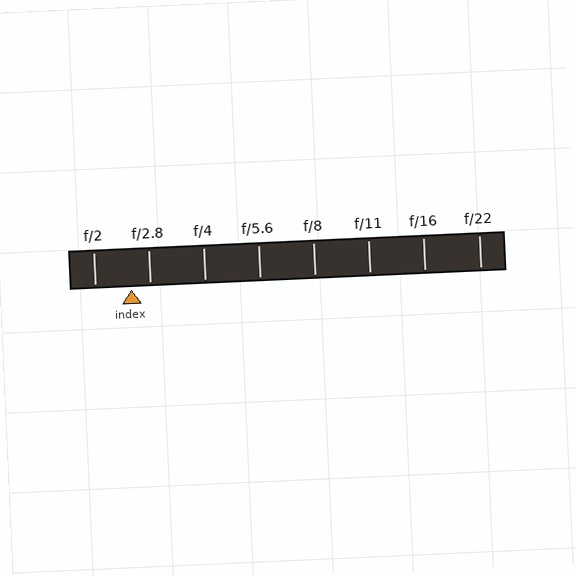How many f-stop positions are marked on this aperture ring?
There are 8 f-stop positions marked.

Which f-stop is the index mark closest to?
The index mark is closest to f/2.8.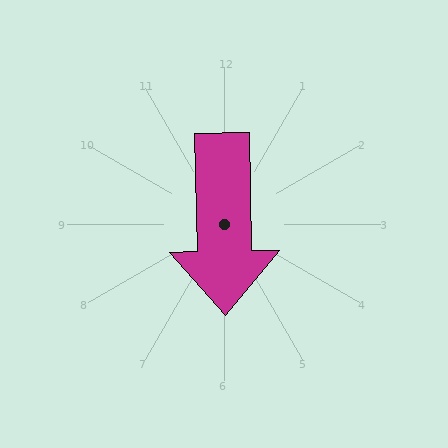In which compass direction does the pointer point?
South.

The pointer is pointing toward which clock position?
Roughly 6 o'clock.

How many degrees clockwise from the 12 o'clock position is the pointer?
Approximately 179 degrees.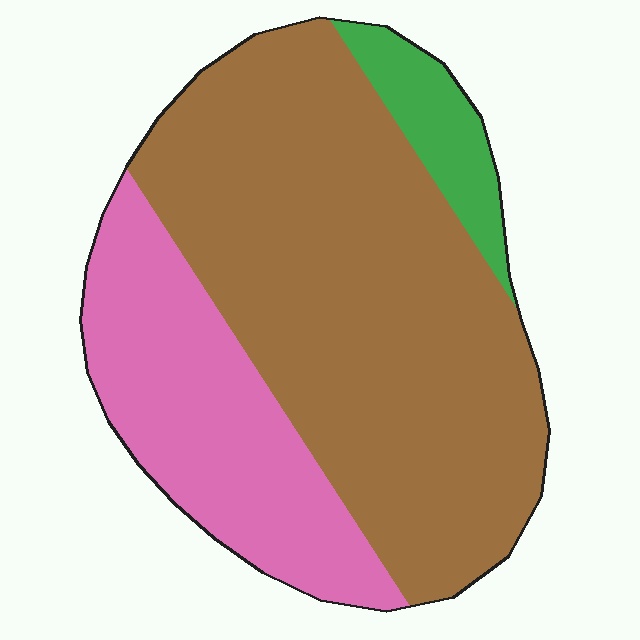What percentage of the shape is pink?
Pink takes up between a quarter and a half of the shape.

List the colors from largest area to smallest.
From largest to smallest: brown, pink, green.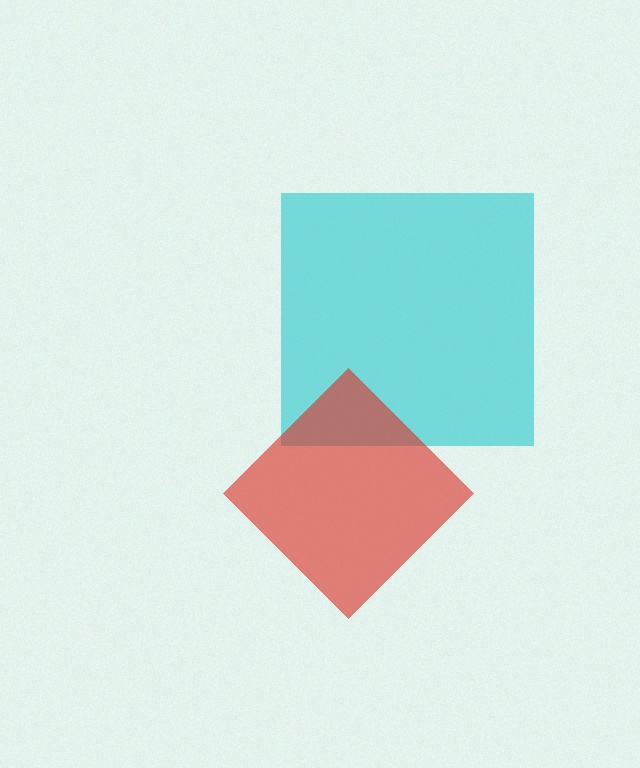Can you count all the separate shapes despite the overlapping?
Yes, there are 2 separate shapes.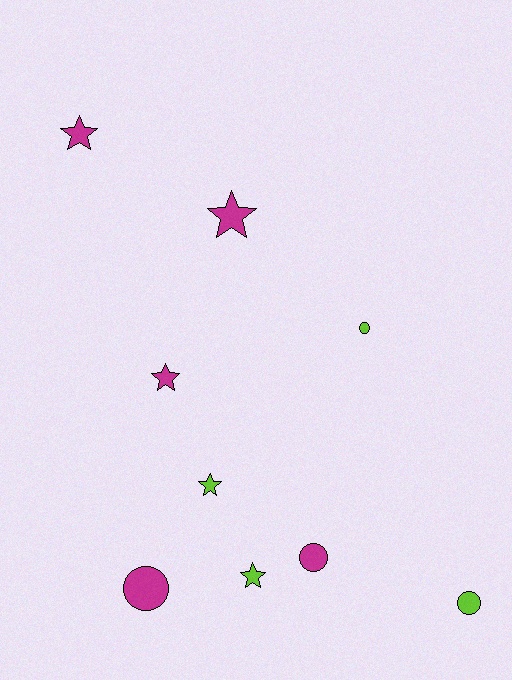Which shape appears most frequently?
Star, with 5 objects.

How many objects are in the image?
There are 9 objects.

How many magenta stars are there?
There are 3 magenta stars.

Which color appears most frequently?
Magenta, with 5 objects.